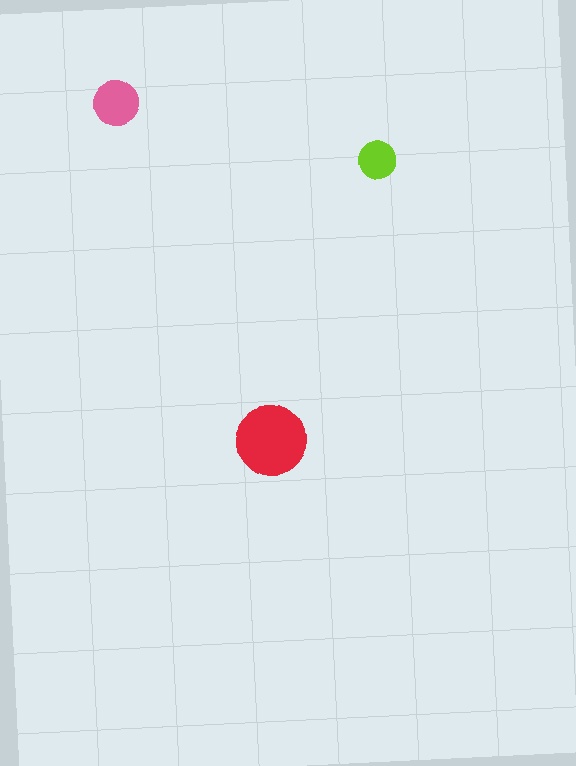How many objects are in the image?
There are 3 objects in the image.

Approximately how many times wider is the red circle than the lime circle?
About 2 times wider.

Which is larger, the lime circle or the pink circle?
The pink one.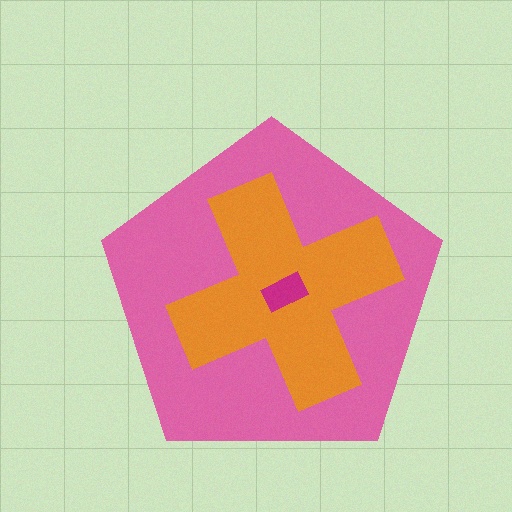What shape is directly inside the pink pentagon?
The orange cross.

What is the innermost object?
The magenta rectangle.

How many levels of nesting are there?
3.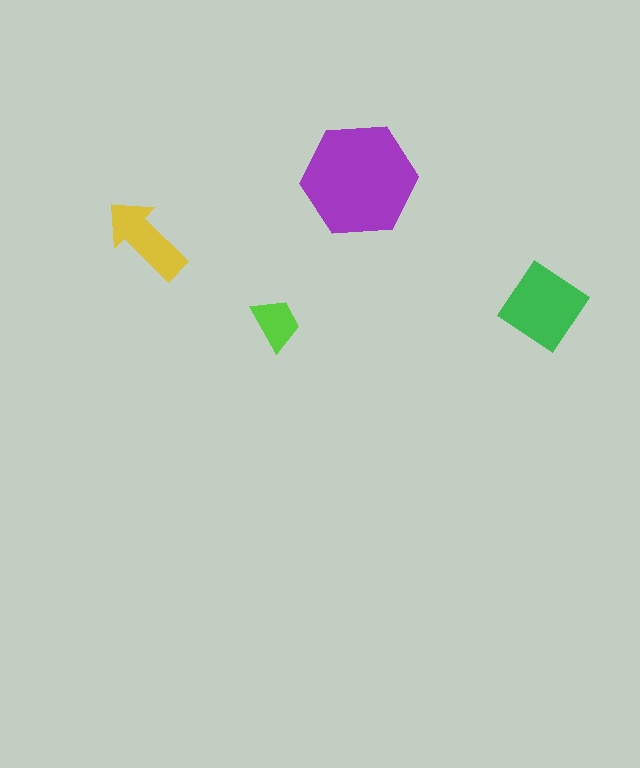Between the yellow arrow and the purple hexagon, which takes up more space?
The purple hexagon.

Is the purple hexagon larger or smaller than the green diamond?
Larger.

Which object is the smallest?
The lime trapezoid.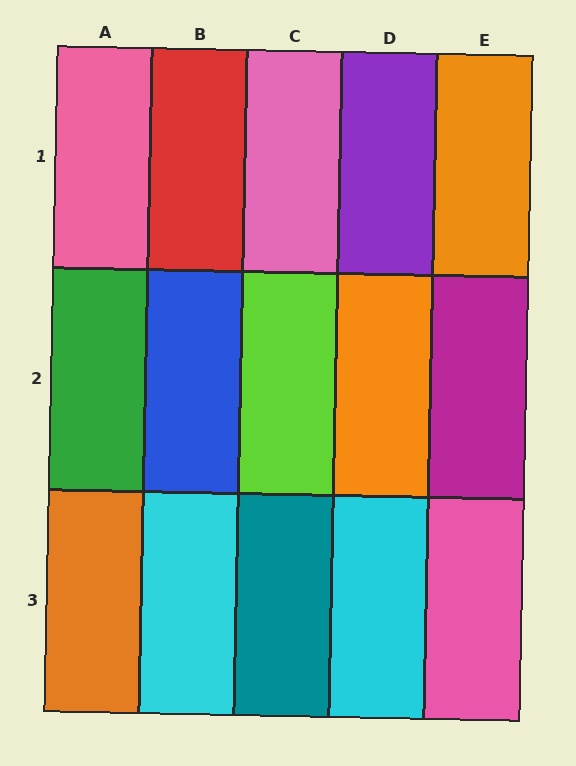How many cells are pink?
3 cells are pink.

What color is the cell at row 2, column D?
Orange.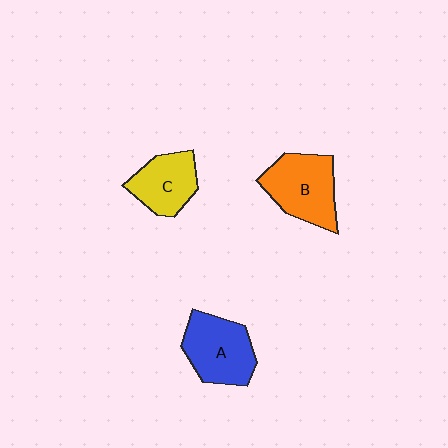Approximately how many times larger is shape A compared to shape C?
Approximately 1.3 times.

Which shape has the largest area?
Shape B (orange).